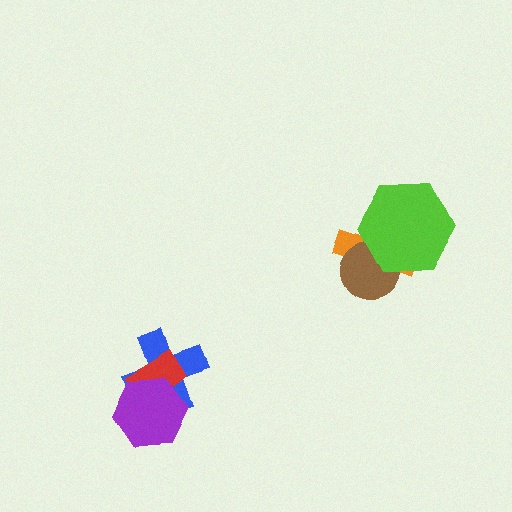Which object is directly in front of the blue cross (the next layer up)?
The red rectangle is directly in front of the blue cross.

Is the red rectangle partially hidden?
Yes, it is partially covered by another shape.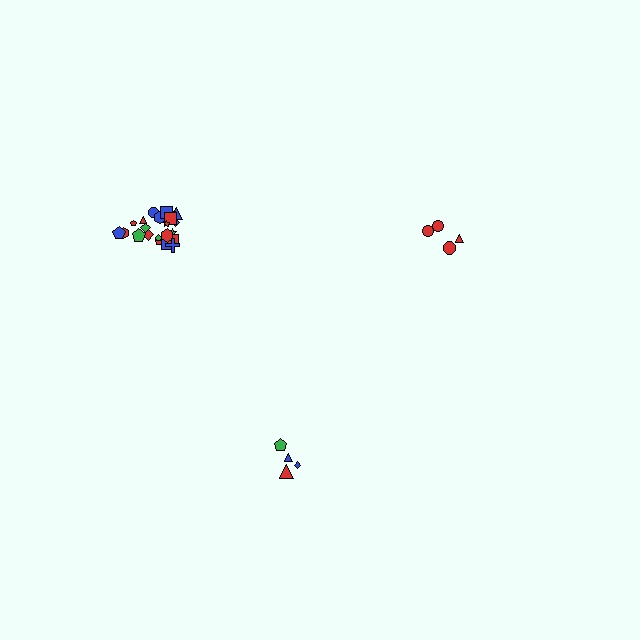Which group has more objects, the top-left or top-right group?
The top-left group.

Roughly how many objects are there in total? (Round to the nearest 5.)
Roughly 30 objects in total.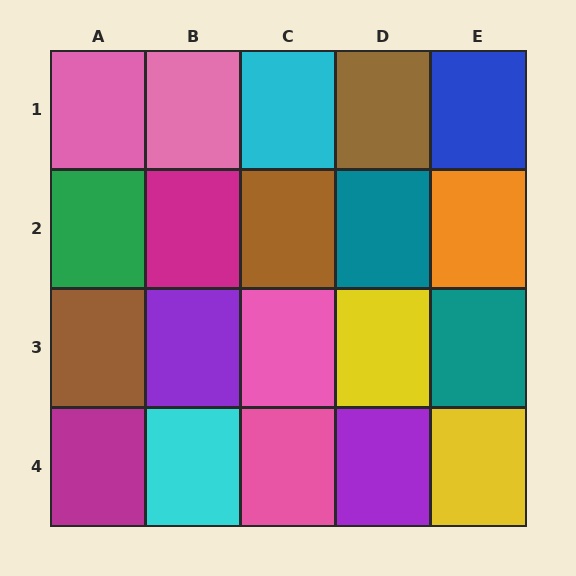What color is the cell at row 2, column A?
Green.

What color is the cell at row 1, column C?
Cyan.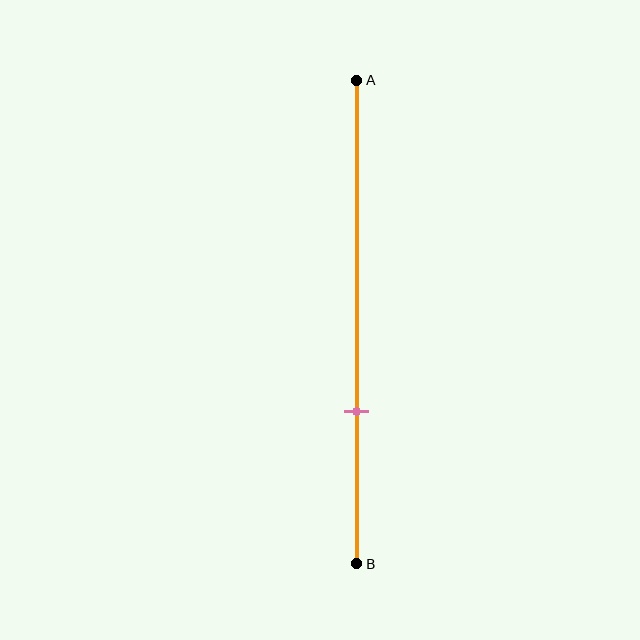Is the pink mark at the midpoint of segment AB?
No, the mark is at about 70% from A, not at the 50% midpoint.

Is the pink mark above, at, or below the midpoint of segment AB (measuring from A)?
The pink mark is below the midpoint of segment AB.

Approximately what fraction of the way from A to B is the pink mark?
The pink mark is approximately 70% of the way from A to B.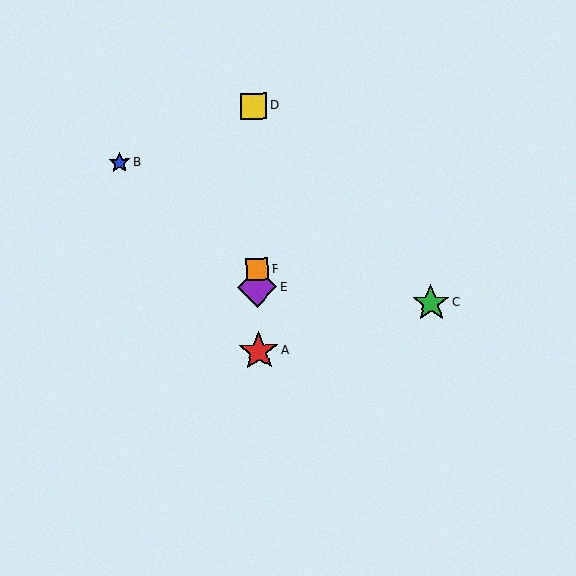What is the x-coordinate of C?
Object C is at x≈431.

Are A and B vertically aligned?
No, A is at x≈259 and B is at x≈120.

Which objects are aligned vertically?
Objects A, D, E, F are aligned vertically.